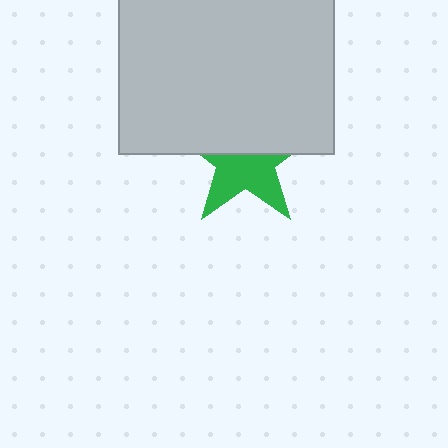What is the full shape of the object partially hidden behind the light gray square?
The partially hidden object is a green star.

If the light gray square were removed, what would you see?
You would see the complete green star.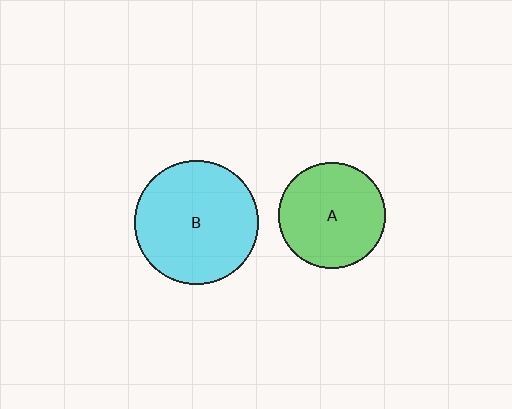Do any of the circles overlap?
No, none of the circles overlap.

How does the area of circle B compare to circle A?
Approximately 1.3 times.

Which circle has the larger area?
Circle B (cyan).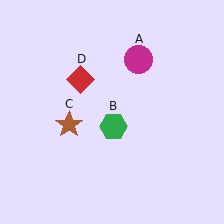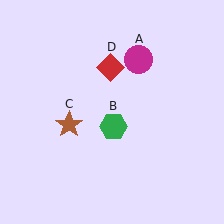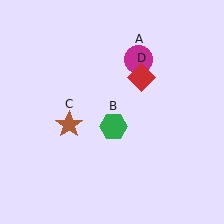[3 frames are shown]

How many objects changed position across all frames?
1 object changed position: red diamond (object D).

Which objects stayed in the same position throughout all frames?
Magenta circle (object A) and green hexagon (object B) and brown star (object C) remained stationary.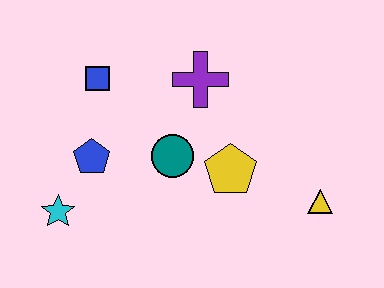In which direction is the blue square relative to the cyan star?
The blue square is above the cyan star.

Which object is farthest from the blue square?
The yellow triangle is farthest from the blue square.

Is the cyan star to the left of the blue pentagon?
Yes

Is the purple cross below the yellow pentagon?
No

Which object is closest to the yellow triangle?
The yellow pentagon is closest to the yellow triangle.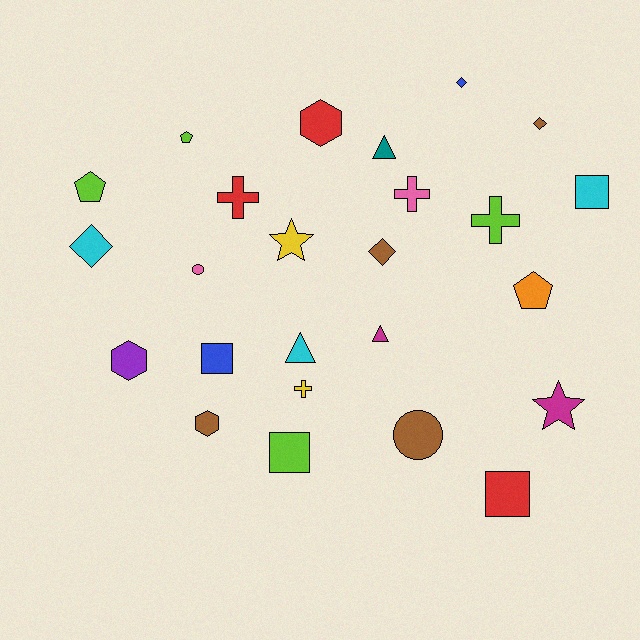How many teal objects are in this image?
There is 1 teal object.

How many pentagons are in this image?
There are 3 pentagons.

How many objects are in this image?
There are 25 objects.